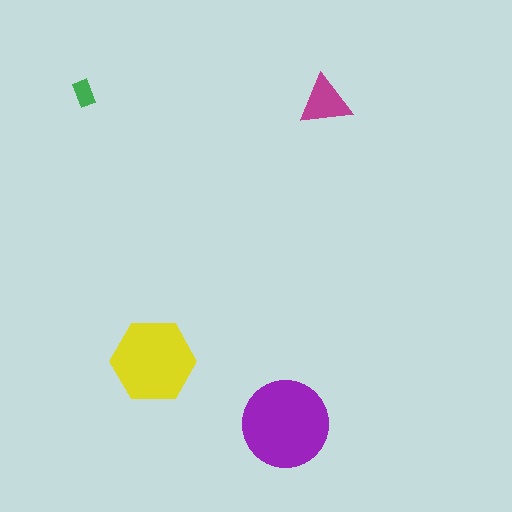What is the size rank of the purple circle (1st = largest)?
1st.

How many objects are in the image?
There are 4 objects in the image.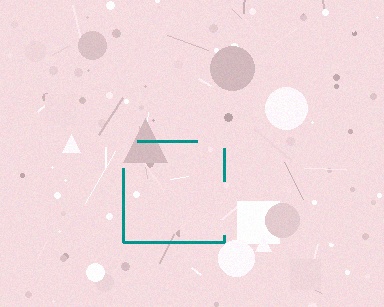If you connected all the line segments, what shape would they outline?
They would outline a square.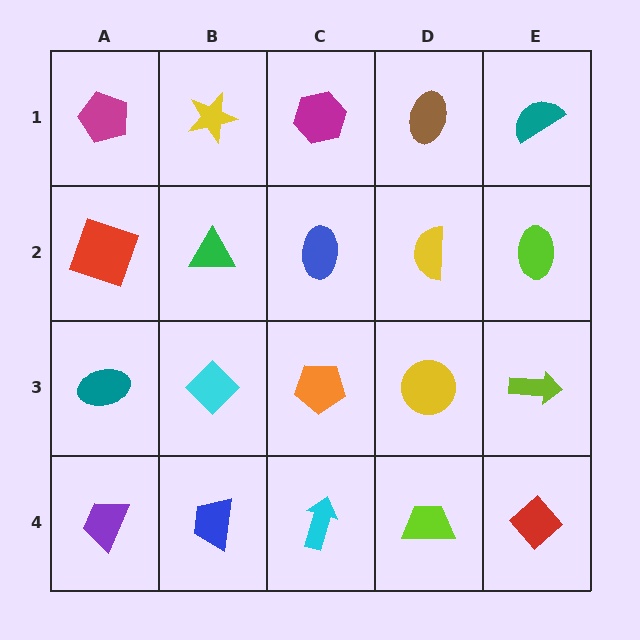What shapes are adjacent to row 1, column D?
A yellow semicircle (row 2, column D), a magenta hexagon (row 1, column C), a teal semicircle (row 1, column E).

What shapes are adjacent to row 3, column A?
A red square (row 2, column A), a purple trapezoid (row 4, column A), a cyan diamond (row 3, column B).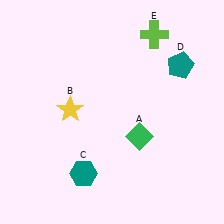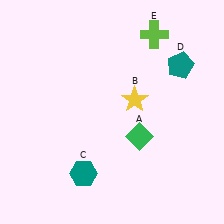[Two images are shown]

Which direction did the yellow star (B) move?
The yellow star (B) moved right.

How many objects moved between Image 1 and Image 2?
1 object moved between the two images.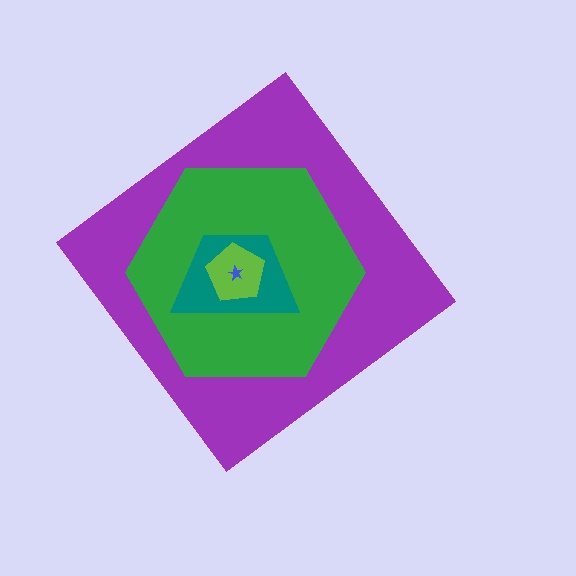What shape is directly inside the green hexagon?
The teal trapezoid.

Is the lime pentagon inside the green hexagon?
Yes.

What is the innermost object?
The blue star.